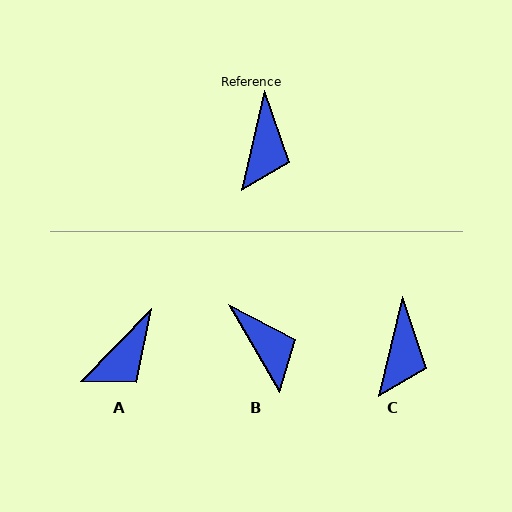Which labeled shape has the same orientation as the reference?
C.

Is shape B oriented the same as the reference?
No, it is off by about 43 degrees.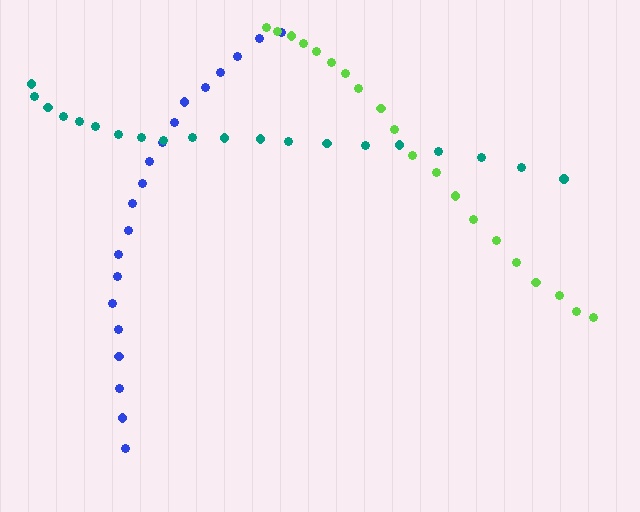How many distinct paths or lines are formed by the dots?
There are 3 distinct paths.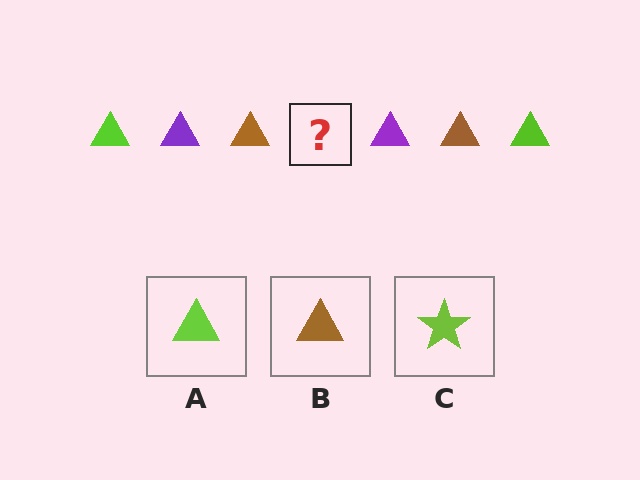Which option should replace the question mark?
Option A.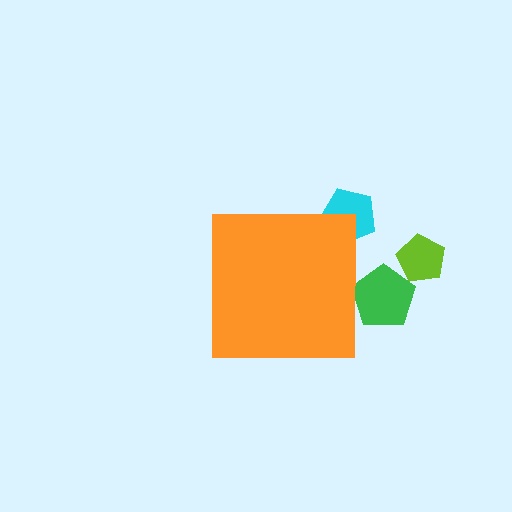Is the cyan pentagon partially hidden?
Yes, the cyan pentagon is partially hidden behind the orange square.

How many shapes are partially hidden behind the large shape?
2 shapes are partially hidden.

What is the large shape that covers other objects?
An orange square.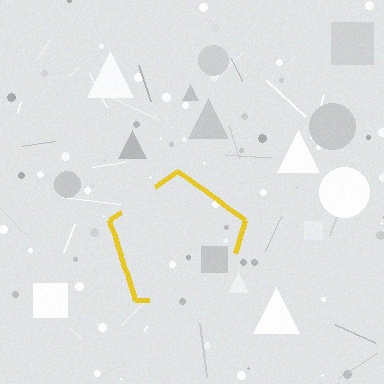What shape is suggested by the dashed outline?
The dashed outline suggests a pentagon.